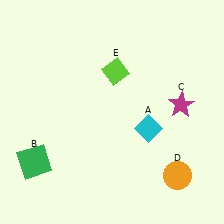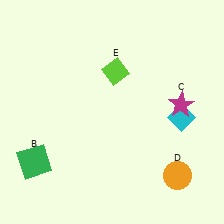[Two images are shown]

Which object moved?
The cyan diamond (A) moved right.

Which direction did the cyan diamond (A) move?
The cyan diamond (A) moved right.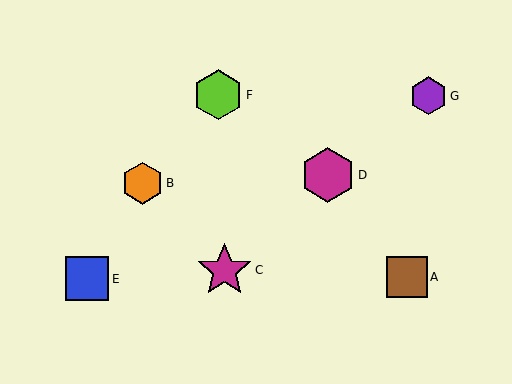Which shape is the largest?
The magenta star (labeled C) is the largest.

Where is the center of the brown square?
The center of the brown square is at (407, 277).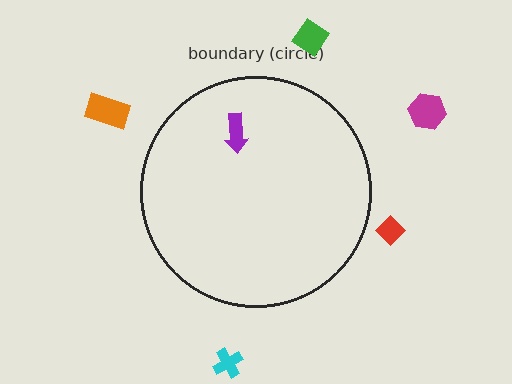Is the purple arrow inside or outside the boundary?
Inside.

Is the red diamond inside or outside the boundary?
Outside.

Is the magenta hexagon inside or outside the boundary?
Outside.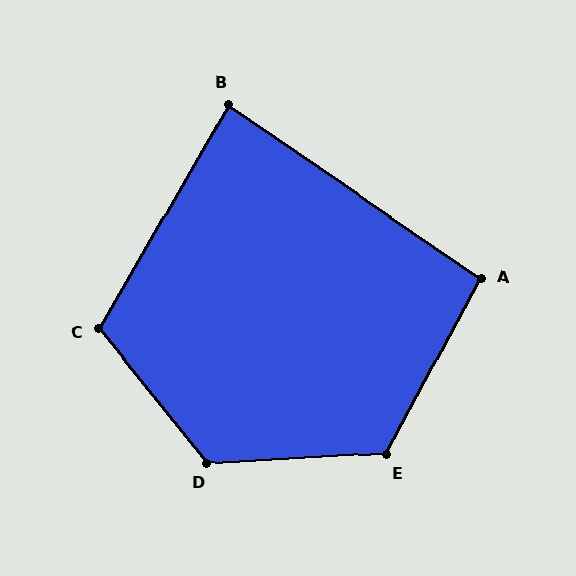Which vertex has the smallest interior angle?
B, at approximately 85 degrees.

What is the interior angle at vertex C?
Approximately 111 degrees (obtuse).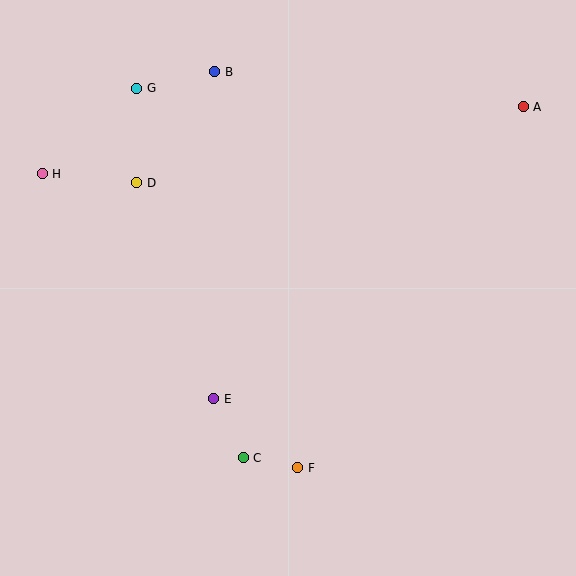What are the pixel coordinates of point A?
Point A is at (523, 107).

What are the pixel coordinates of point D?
Point D is at (137, 183).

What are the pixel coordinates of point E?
Point E is at (214, 399).